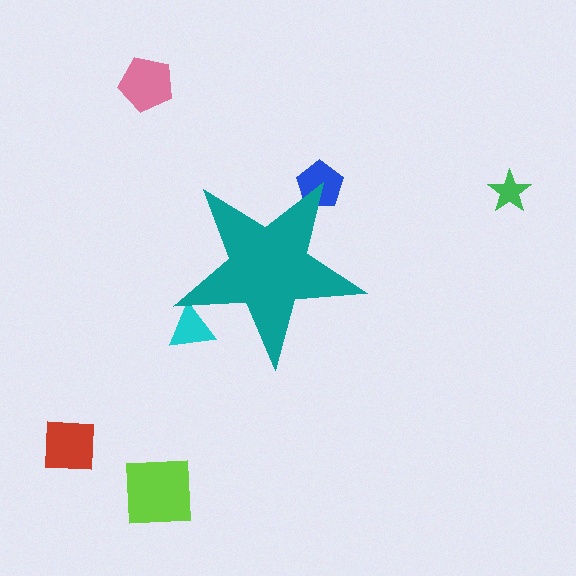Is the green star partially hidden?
No, the green star is fully visible.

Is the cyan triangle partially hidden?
Yes, the cyan triangle is partially hidden behind the teal star.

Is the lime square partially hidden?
No, the lime square is fully visible.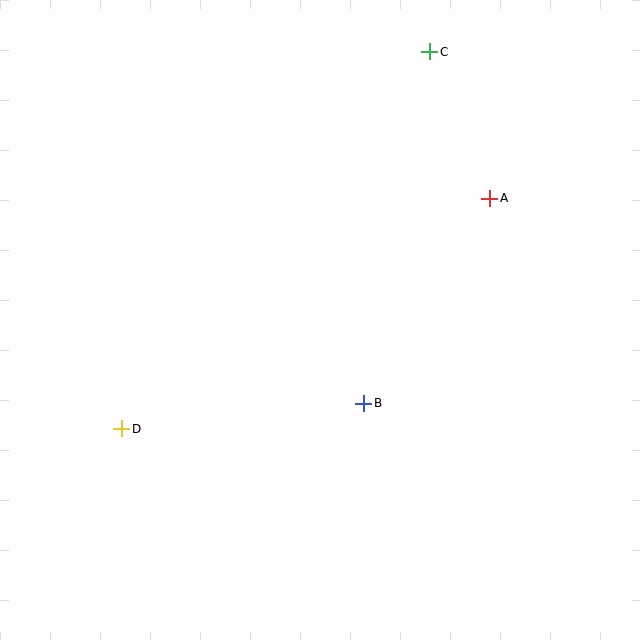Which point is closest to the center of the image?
Point B at (364, 403) is closest to the center.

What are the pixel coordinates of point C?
Point C is at (430, 52).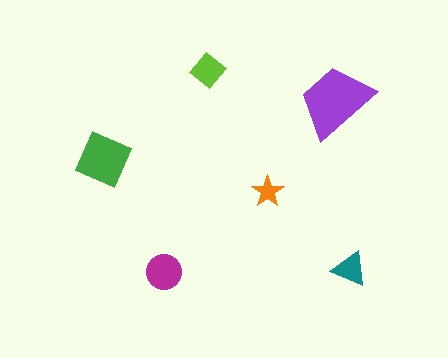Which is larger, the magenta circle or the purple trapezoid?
The purple trapezoid.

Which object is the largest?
The purple trapezoid.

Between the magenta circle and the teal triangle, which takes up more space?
The magenta circle.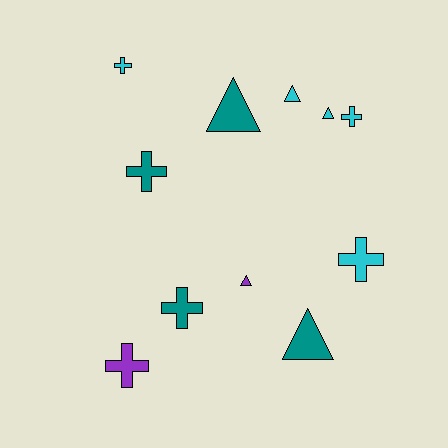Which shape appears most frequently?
Cross, with 6 objects.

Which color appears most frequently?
Cyan, with 5 objects.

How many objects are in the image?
There are 11 objects.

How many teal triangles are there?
There are 2 teal triangles.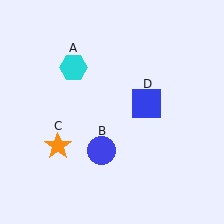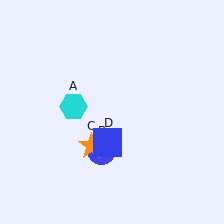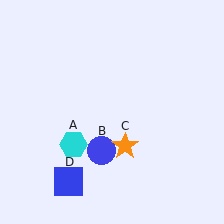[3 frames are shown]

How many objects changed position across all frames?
3 objects changed position: cyan hexagon (object A), orange star (object C), blue square (object D).